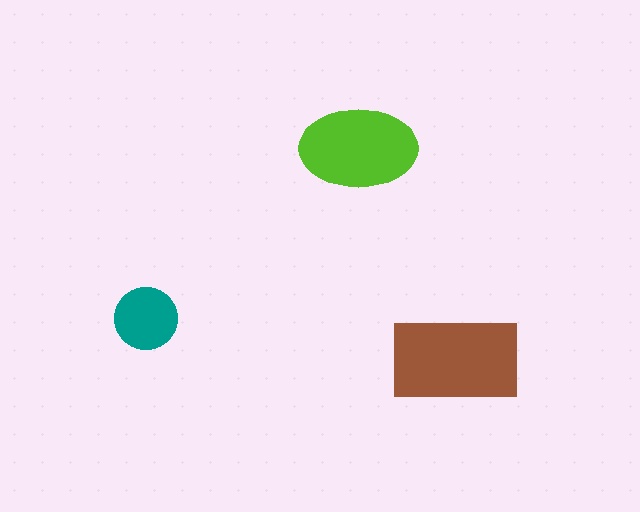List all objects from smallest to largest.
The teal circle, the lime ellipse, the brown rectangle.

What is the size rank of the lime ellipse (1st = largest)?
2nd.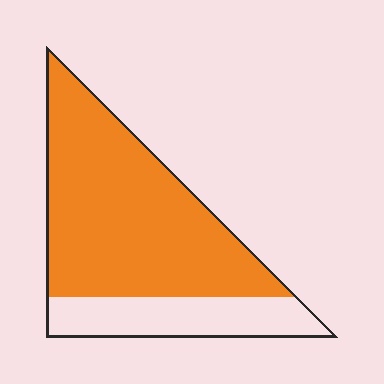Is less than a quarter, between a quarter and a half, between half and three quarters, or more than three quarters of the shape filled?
Between half and three quarters.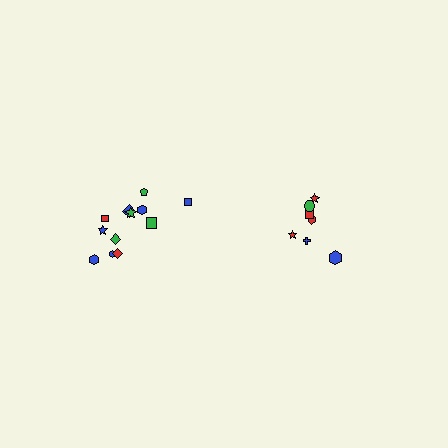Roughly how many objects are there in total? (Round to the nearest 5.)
Roughly 20 objects in total.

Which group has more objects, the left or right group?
The left group.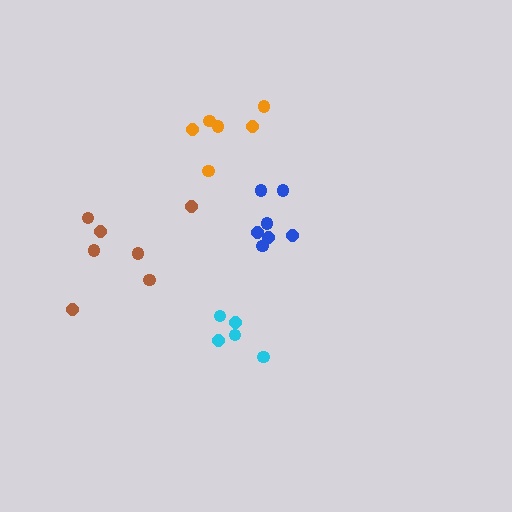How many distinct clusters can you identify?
There are 4 distinct clusters.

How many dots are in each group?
Group 1: 5 dots, Group 2: 6 dots, Group 3: 7 dots, Group 4: 7 dots (25 total).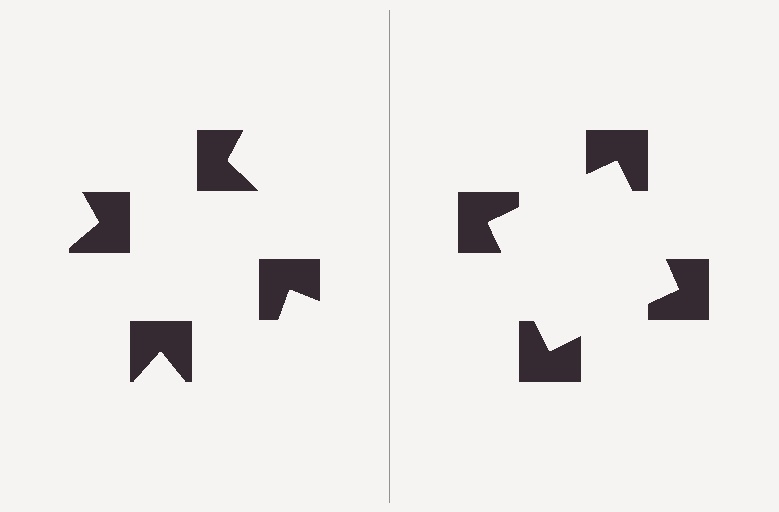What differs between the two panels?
The notched squares are positioned identically on both sides; only the wedge orientations differ. On the right they align to a square; on the left they are misaligned.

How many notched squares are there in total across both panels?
8 — 4 on each side.